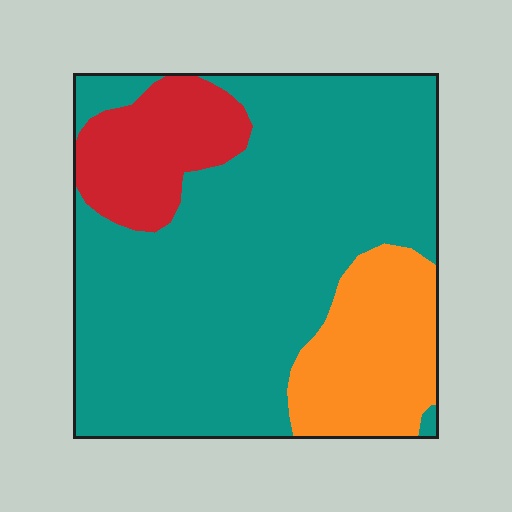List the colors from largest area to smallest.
From largest to smallest: teal, orange, red.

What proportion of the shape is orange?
Orange takes up between a sixth and a third of the shape.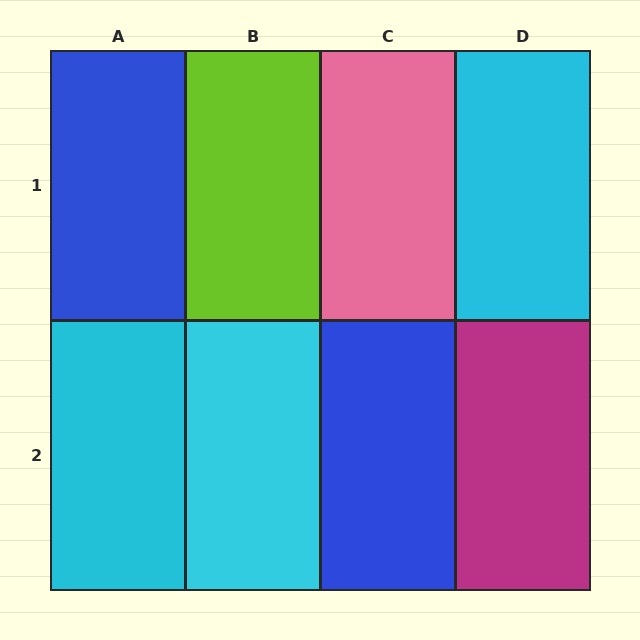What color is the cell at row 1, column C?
Pink.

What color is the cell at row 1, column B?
Lime.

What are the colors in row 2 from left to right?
Cyan, cyan, blue, magenta.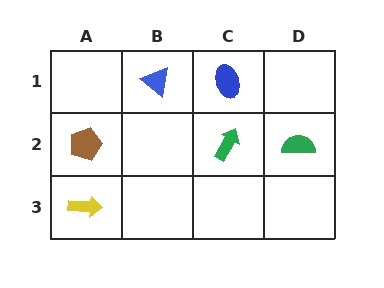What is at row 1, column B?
A blue triangle.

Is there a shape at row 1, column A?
No, that cell is empty.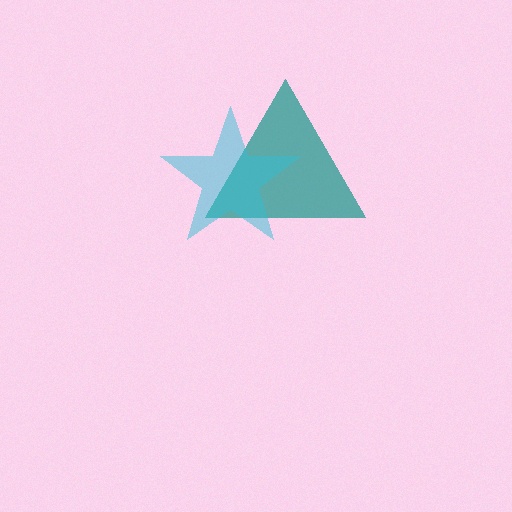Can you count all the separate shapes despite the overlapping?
Yes, there are 2 separate shapes.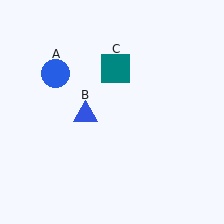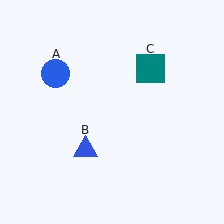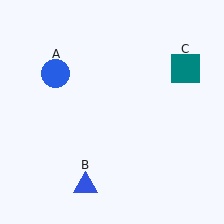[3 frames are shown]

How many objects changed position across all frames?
2 objects changed position: blue triangle (object B), teal square (object C).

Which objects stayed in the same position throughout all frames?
Blue circle (object A) remained stationary.